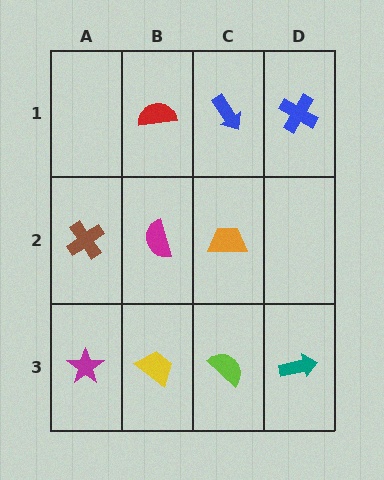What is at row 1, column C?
A blue arrow.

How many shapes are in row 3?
4 shapes.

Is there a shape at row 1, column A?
No, that cell is empty.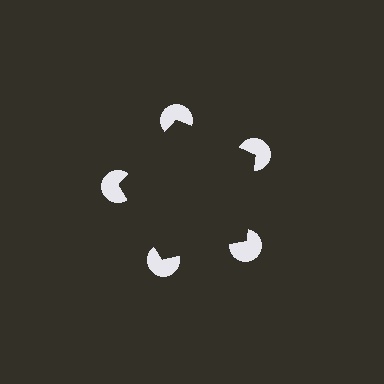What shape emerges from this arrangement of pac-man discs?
An illusory pentagon — its edges are inferred from the aligned wedge cuts in the pac-man discs, not physically drawn.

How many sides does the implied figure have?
5 sides.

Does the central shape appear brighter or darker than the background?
It typically appears slightly darker than the background, even though no actual brightness change is drawn.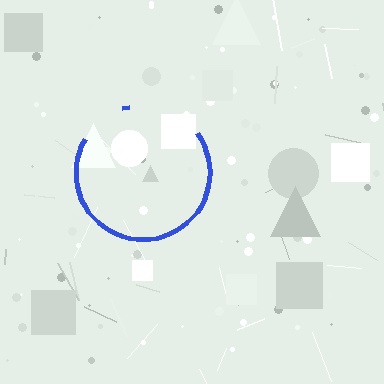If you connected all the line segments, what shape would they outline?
They would outline a circle.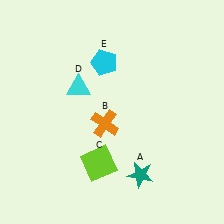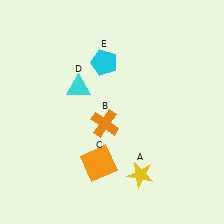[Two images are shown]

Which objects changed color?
A changed from teal to yellow. C changed from lime to orange.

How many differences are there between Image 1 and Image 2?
There are 2 differences between the two images.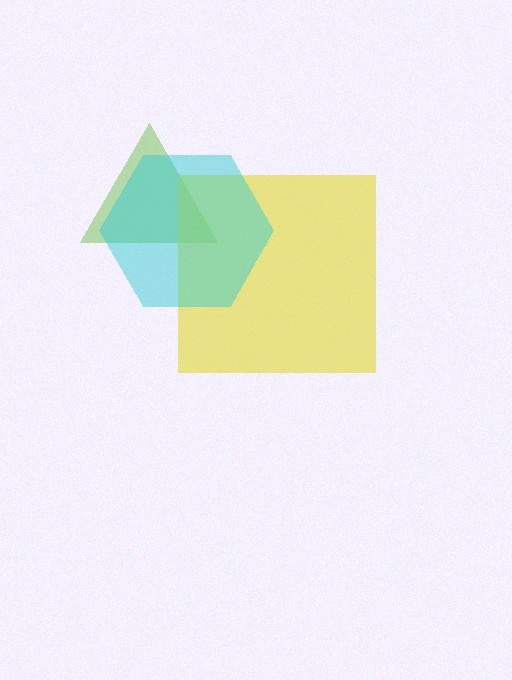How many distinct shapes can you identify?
There are 3 distinct shapes: a lime triangle, a yellow square, a cyan hexagon.